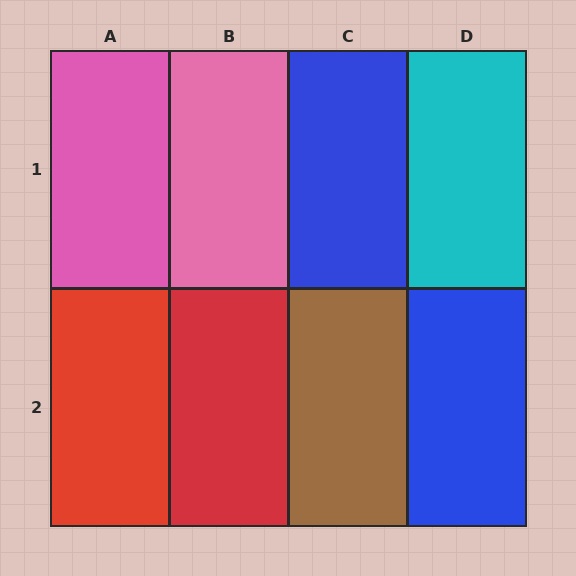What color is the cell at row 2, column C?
Brown.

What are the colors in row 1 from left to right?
Pink, pink, blue, cyan.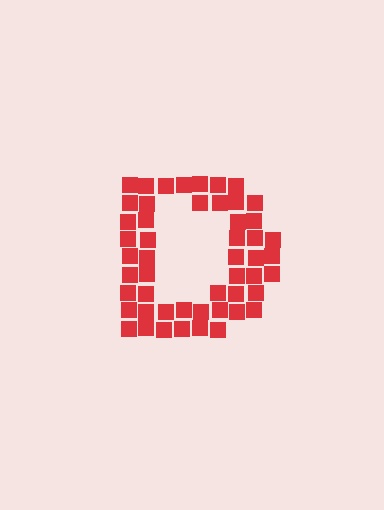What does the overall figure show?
The overall figure shows the letter D.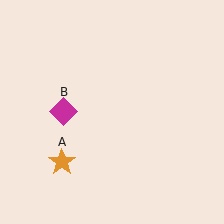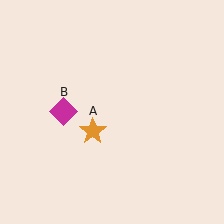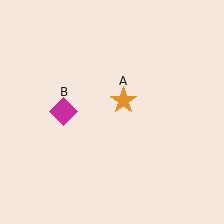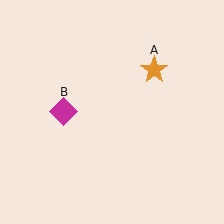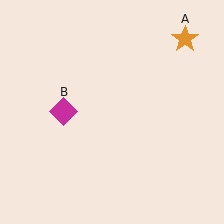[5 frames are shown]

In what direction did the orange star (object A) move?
The orange star (object A) moved up and to the right.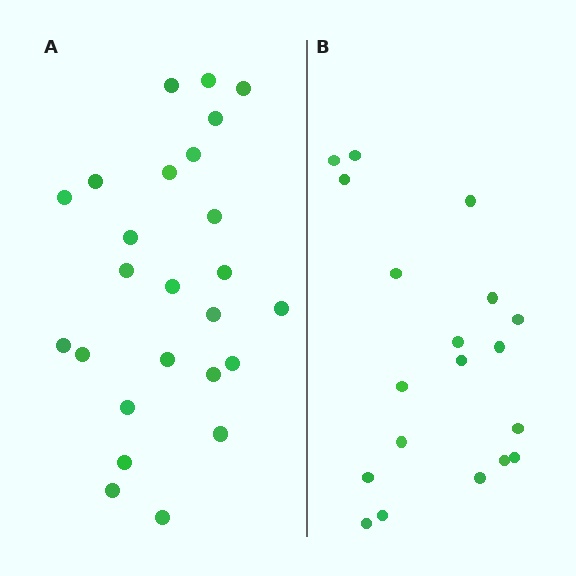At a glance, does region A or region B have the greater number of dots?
Region A (the left region) has more dots.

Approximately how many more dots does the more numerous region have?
Region A has about 6 more dots than region B.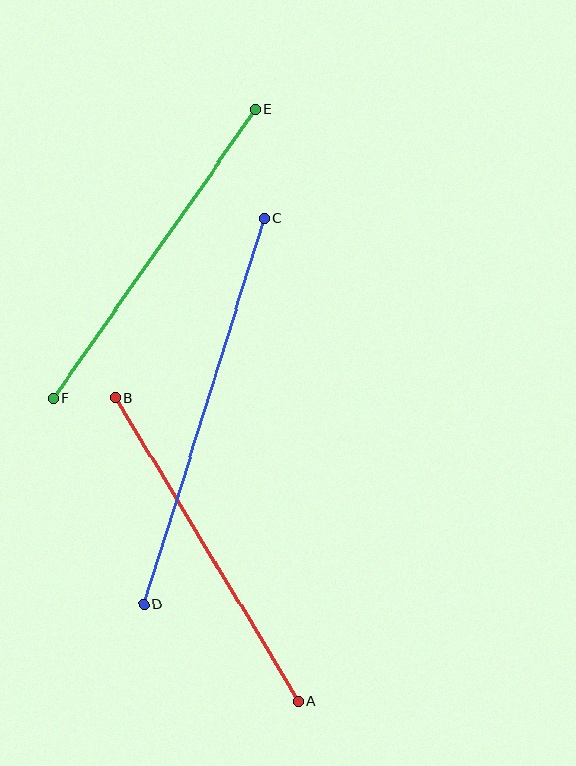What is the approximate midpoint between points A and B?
The midpoint is at approximately (207, 550) pixels.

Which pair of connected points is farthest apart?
Points C and D are farthest apart.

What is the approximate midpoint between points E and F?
The midpoint is at approximately (154, 254) pixels.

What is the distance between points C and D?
The distance is approximately 404 pixels.